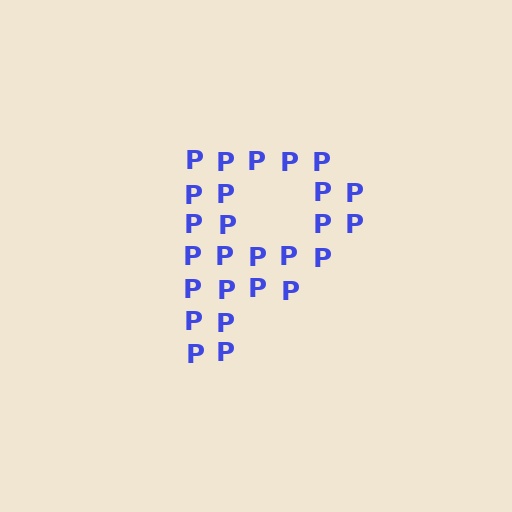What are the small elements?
The small elements are letter P's.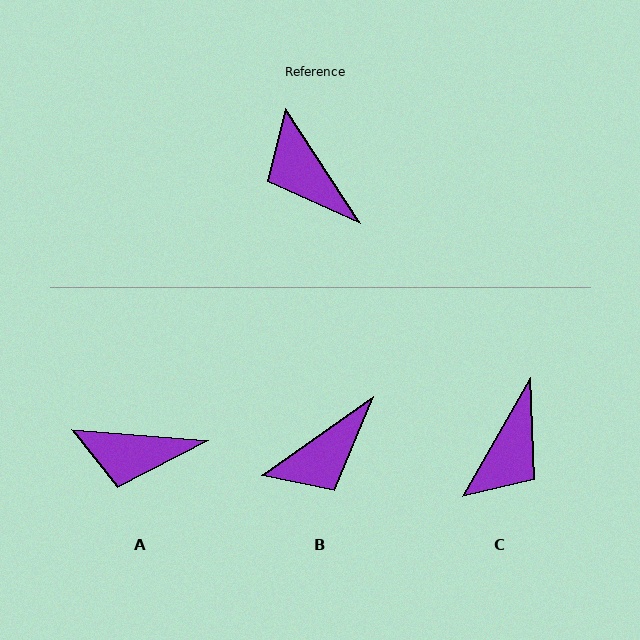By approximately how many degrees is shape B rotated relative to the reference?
Approximately 92 degrees counter-clockwise.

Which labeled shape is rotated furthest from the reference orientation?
C, about 117 degrees away.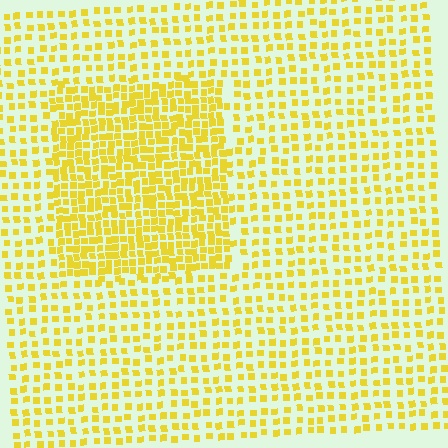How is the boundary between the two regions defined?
The boundary is defined by a change in element density (approximately 2.0x ratio). All elements are the same color, size, and shape.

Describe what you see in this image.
The image contains small yellow elements arranged at two different densities. A rectangle-shaped region is visible where the elements are more densely packed than the surrounding area.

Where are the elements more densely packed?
The elements are more densely packed inside the rectangle boundary.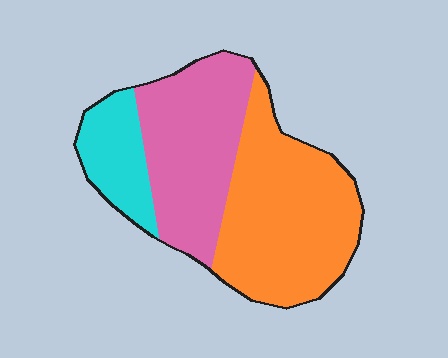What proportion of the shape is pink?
Pink covers 37% of the shape.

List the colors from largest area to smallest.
From largest to smallest: orange, pink, cyan.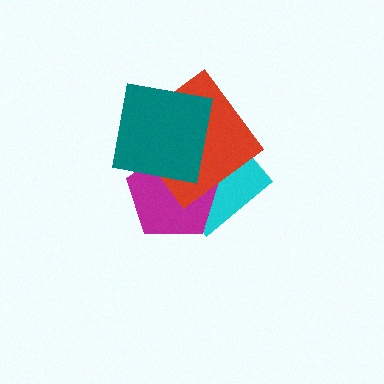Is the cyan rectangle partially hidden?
Yes, it is partially covered by another shape.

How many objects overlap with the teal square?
2 objects overlap with the teal square.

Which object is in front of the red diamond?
The teal square is in front of the red diamond.